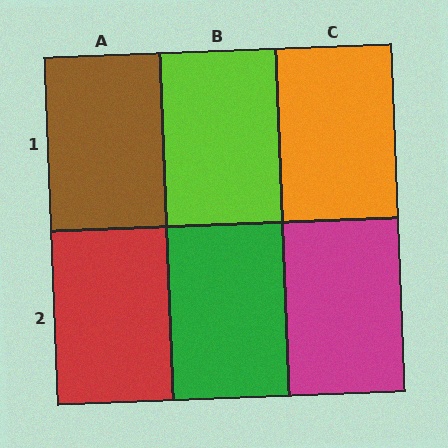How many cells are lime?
1 cell is lime.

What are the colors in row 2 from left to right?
Red, green, magenta.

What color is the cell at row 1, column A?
Brown.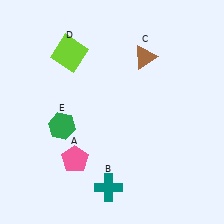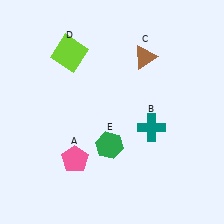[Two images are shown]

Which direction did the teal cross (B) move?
The teal cross (B) moved up.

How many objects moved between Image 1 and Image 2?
2 objects moved between the two images.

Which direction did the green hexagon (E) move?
The green hexagon (E) moved right.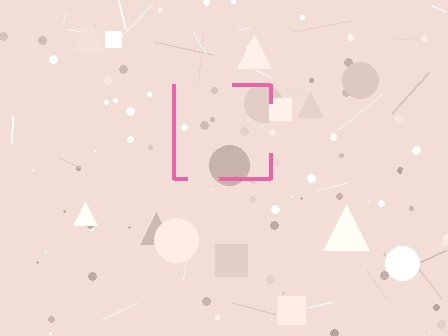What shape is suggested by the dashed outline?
The dashed outline suggests a square.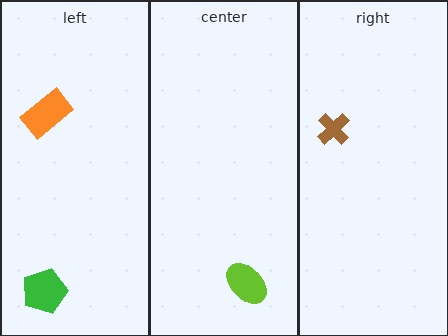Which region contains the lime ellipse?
The center region.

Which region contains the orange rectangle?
The left region.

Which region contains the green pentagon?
The left region.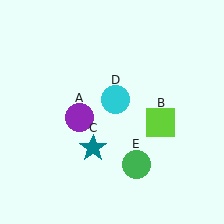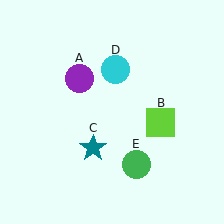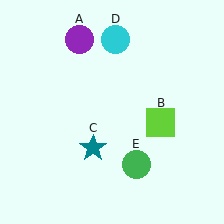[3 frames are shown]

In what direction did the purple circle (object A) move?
The purple circle (object A) moved up.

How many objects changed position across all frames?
2 objects changed position: purple circle (object A), cyan circle (object D).